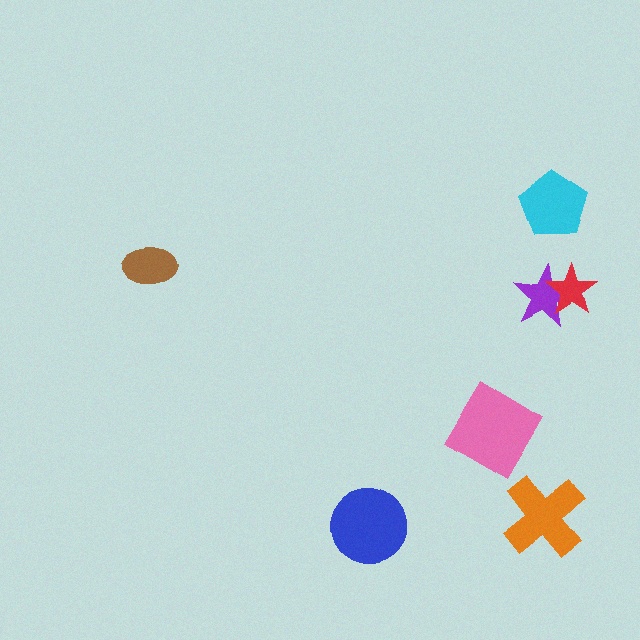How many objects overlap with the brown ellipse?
0 objects overlap with the brown ellipse.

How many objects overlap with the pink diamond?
0 objects overlap with the pink diamond.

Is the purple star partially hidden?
Yes, it is partially covered by another shape.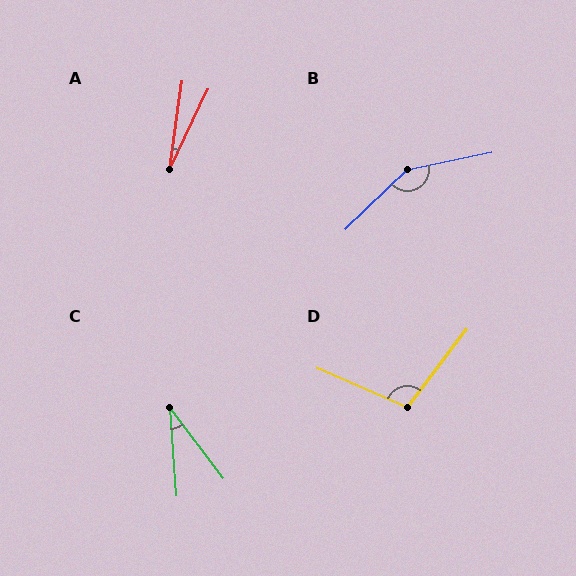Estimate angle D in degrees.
Approximately 104 degrees.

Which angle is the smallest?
A, at approximately 18 degrees.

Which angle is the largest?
B, at approximately 148 degrees.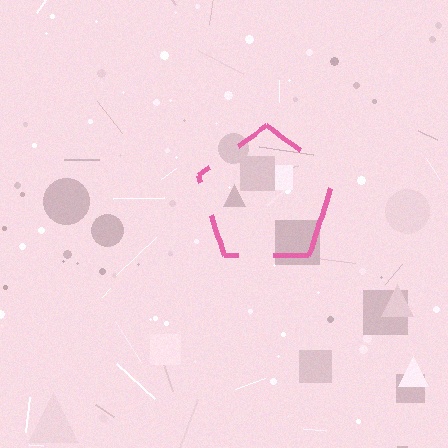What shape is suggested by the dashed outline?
The dashed outline suggests a pentagon.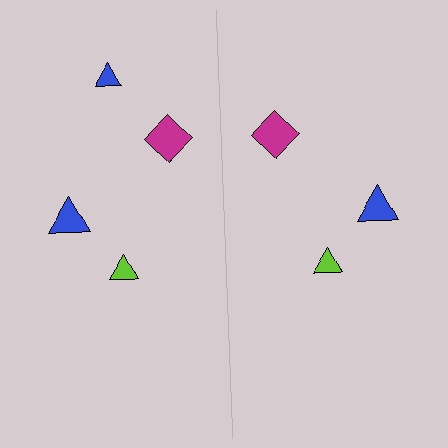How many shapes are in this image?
There are 7 shapes in this image.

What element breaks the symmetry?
A blue triangle is missing from the right side.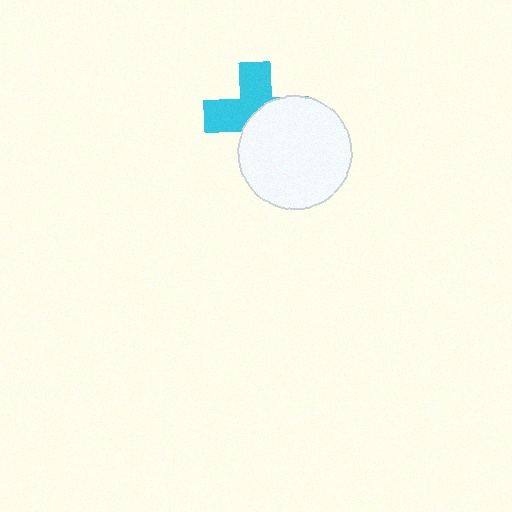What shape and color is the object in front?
The object in front is a white circle.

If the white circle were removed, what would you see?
You would see the complete cyan cross.